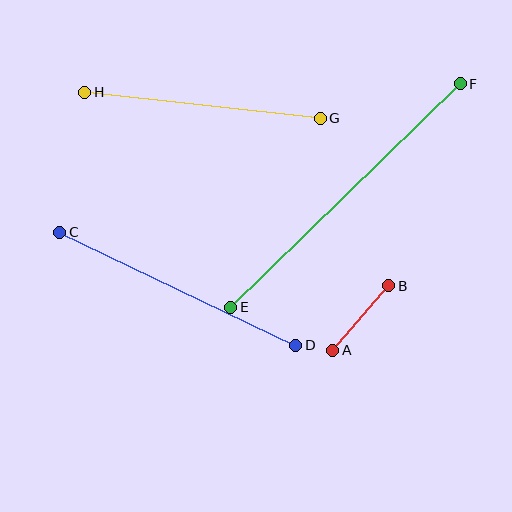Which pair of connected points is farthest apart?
Points E and F are farthest apart.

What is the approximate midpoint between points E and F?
The midpoint is at approximately (345, 195) pixels.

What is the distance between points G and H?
The distance is approximately 237 pixels.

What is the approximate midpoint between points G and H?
The midpoint is at approximately (203, 105) pixels.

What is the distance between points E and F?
The distance is approximately 321 pixels.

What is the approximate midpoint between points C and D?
The midpoint is at approximately (178, 289) pixels.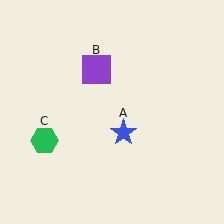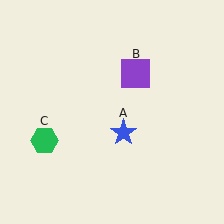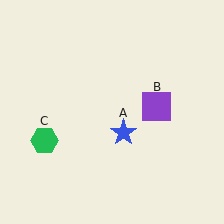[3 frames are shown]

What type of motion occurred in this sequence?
The purple square (object B) rotated clockwise around the center of the scene.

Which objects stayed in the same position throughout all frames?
Blue star (object A) and green hexagon (object C) remained stationary.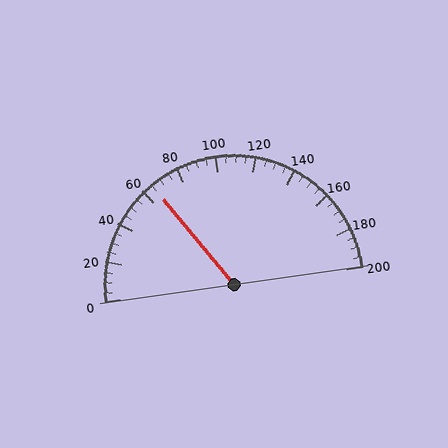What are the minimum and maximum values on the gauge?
The gauge ranges from 0 to 200.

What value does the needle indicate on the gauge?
The needle indicates approximately 65.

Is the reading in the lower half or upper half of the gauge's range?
The reading is in the lower half of the range (0 to 200).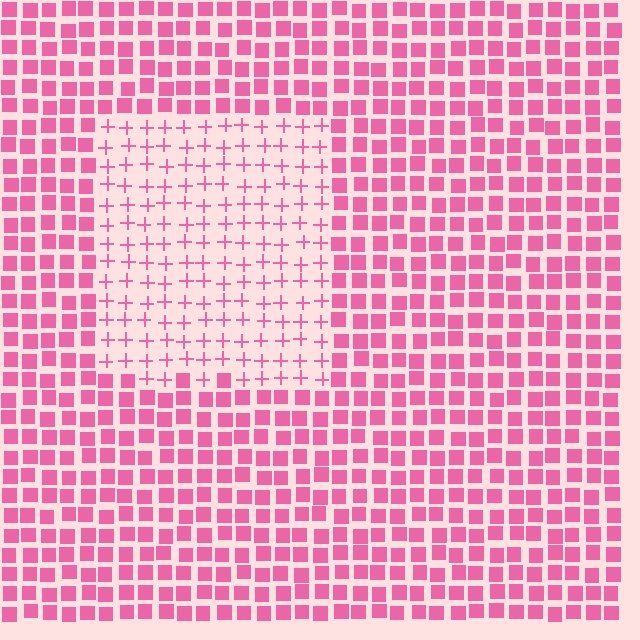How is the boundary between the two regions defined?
The boundary is defined by a change in element shape: plus signs inside vs. squares outside. All elements share the same color and spacing.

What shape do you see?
I see a rectangle.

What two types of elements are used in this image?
The image uses plus signs inside the rectangle region and squares outside it.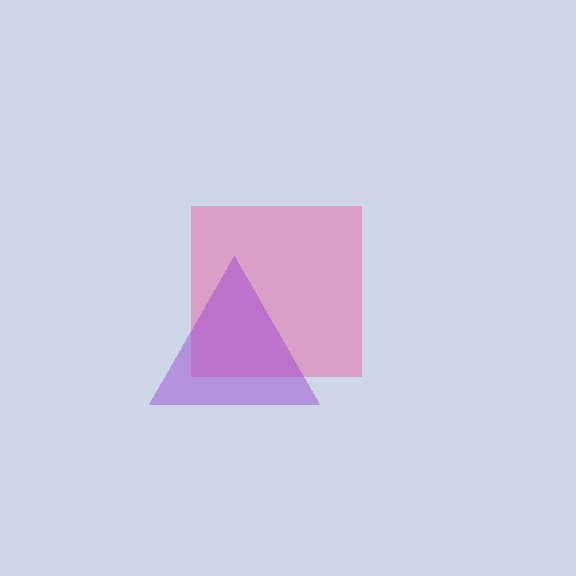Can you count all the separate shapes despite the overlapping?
Yes, there are 2 separate shapes.